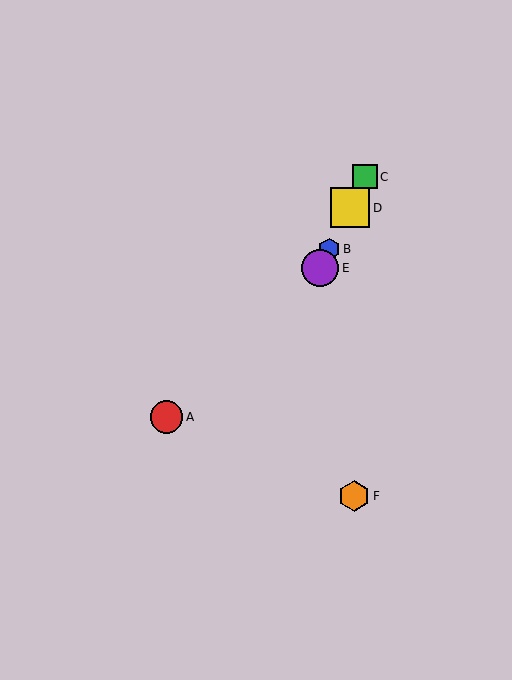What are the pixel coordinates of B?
Object B is at (329, 249).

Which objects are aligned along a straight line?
Objects B, C, D, E are aligned along a straight line.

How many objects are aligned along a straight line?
4 objects (B, C, D, E) are aligned along a straight line.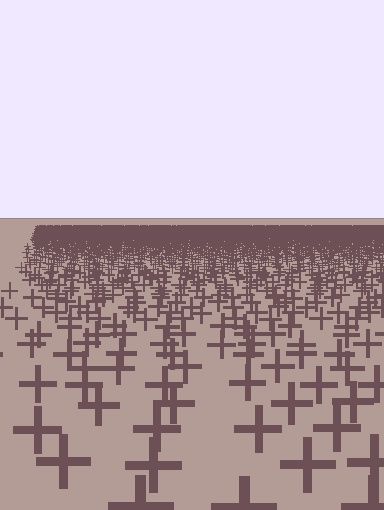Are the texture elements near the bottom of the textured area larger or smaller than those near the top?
Larger. Near the bottom, elements are closer to the viewer and appear at a bigger on-screen size.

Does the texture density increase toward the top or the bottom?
Density increases toward the top.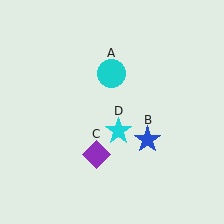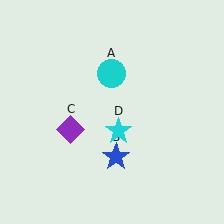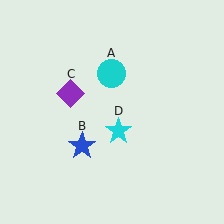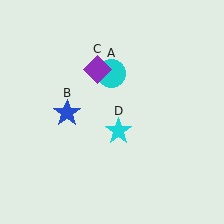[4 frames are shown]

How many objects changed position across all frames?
2 objects changed position: blue star (object B), purple diamond (object C).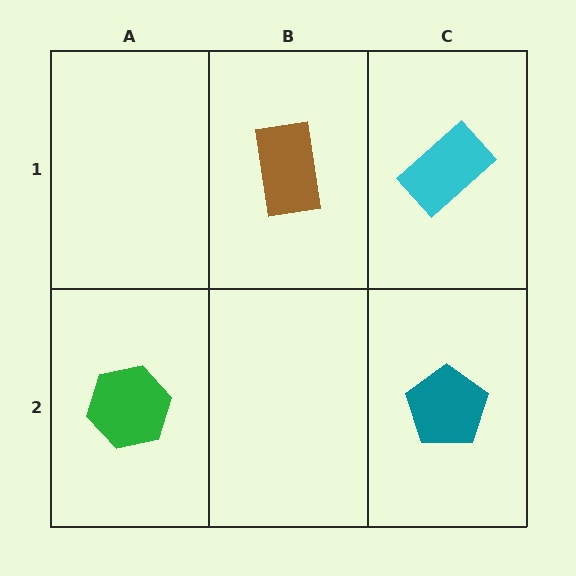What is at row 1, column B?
A brown rectangle.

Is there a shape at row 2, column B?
No, that cell is empty.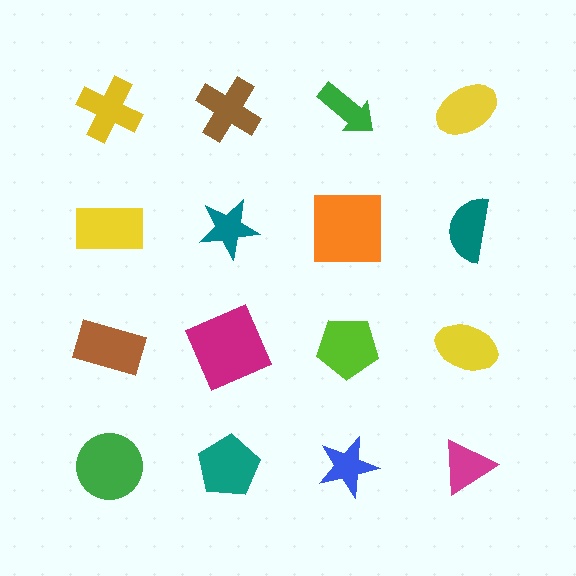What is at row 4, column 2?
A teal pentagon.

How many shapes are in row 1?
4 shapes.